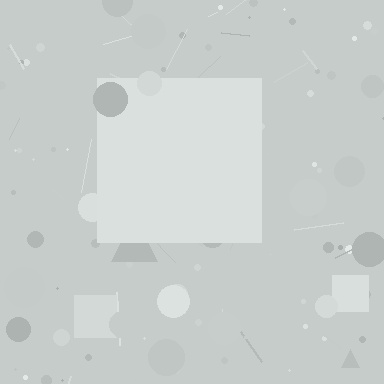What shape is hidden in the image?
A square is hidden in the image.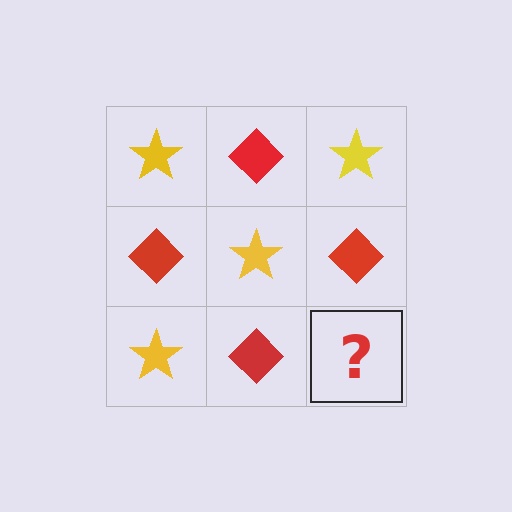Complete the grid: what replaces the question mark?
The question mark should be replaced with a yellow star.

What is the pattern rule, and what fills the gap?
The rule is that it alternates yellow star and red diamond in a checkerboard pattern. The gap should be filled with a yellow star.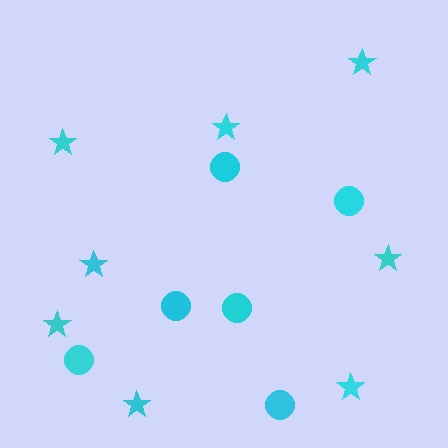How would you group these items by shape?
There are 2 groups: one group of circles (6) and one group of stars (8).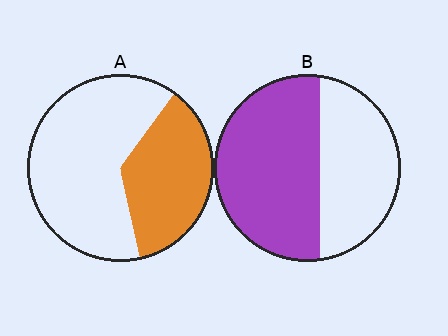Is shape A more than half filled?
No.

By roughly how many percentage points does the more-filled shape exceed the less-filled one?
By roughly 20 percentage points (B over A).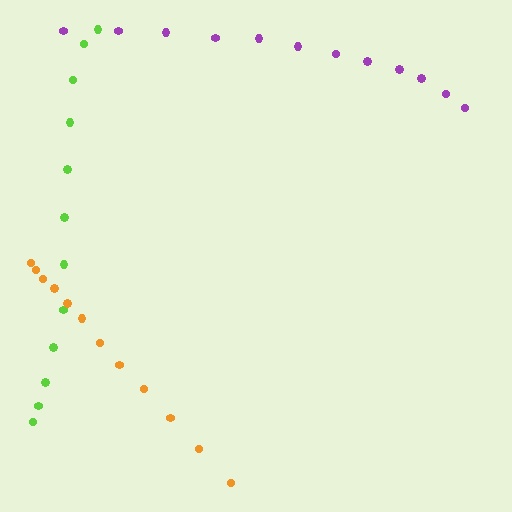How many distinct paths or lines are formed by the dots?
There are 3 distinct paths.